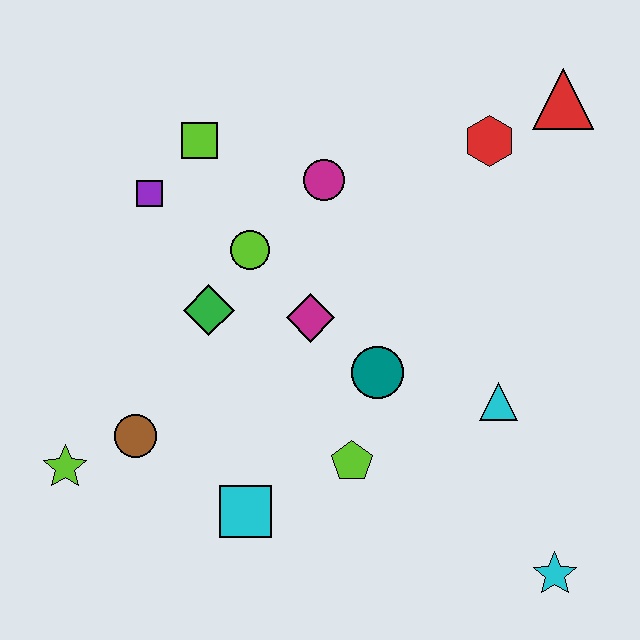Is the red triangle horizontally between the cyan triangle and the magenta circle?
No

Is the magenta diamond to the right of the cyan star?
No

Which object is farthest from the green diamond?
The cyan star is farthest from the green diamond.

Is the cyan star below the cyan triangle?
Yes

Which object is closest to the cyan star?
The cyan triangle is closest to the cyan star.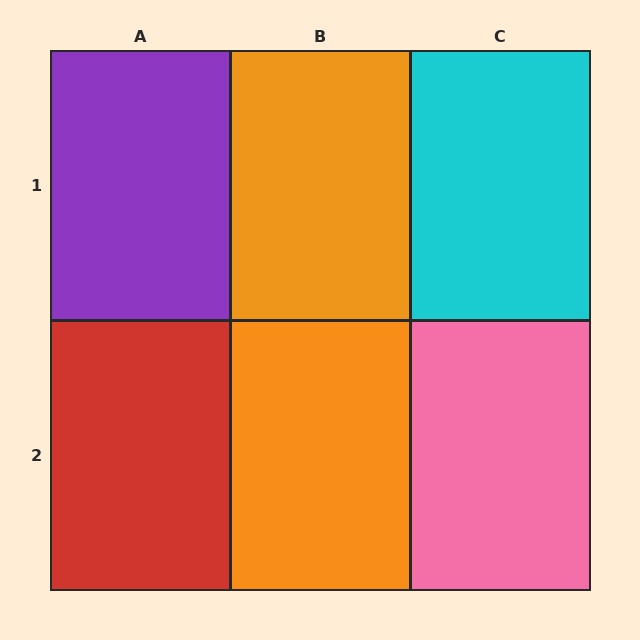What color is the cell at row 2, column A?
Red.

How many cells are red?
1 cell is red.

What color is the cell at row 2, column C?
Pink.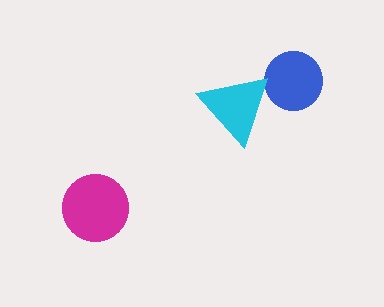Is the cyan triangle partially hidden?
No, no other shape covers it.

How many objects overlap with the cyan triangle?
1 object overlaps with the cyan triangle.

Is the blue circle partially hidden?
Yes, it is partially covered by another shape.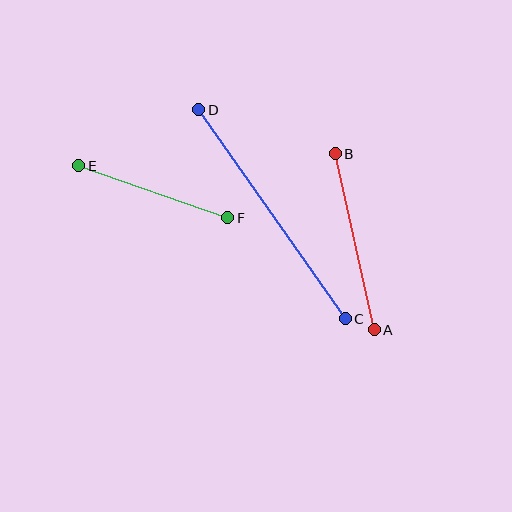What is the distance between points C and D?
The distance is approximately 255 pixels.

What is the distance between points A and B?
The distance is approximately 180 pixels.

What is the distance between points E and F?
The distance is approximately 158 pixels.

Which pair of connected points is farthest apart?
Points C and D are farthest apart.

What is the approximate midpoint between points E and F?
The midpoint is at approximately (153, 192) pixels.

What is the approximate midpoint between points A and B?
The midpoint is at approximately (355, 242) pixels.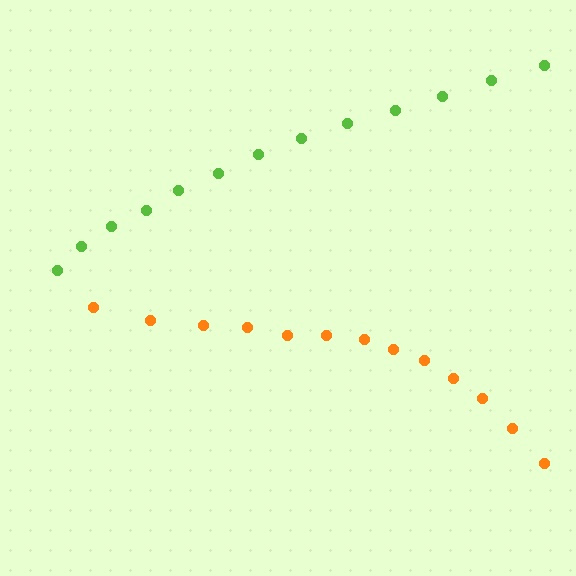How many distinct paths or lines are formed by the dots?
There are 2 distinct paths.